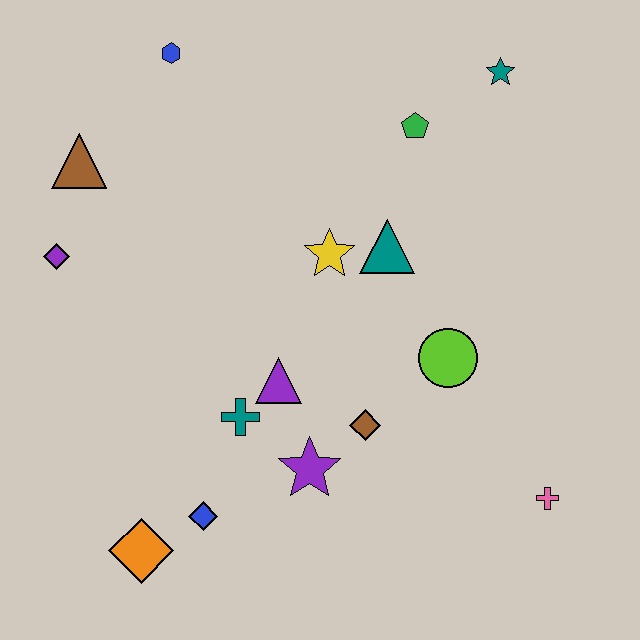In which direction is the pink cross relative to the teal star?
The pink cross is below the teal star.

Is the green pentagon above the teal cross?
Yes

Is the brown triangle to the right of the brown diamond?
No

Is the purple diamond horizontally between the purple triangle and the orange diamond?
No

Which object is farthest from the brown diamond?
The blue hexagon is farthest from the brown diamond.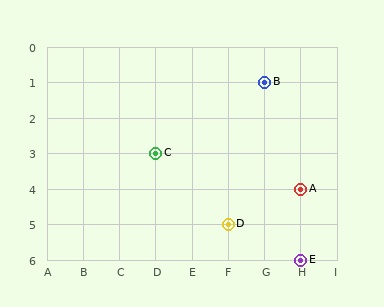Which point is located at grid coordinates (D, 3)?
Point C is at (D, 3).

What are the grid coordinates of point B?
Point B is at grid coordinates (G, 1).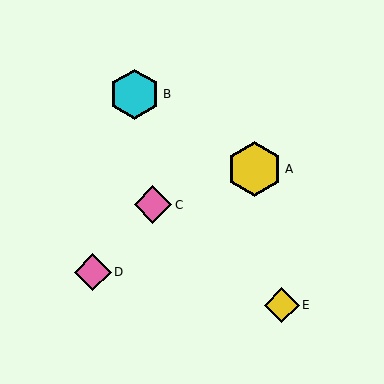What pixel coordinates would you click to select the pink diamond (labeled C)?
Click at (153, 205) to select the pink diamond C.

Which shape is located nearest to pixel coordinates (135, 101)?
The cyan hexagon (labeled B) at (135, 94) is nearest to that location.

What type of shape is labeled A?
Shape A is a yellow hexagon.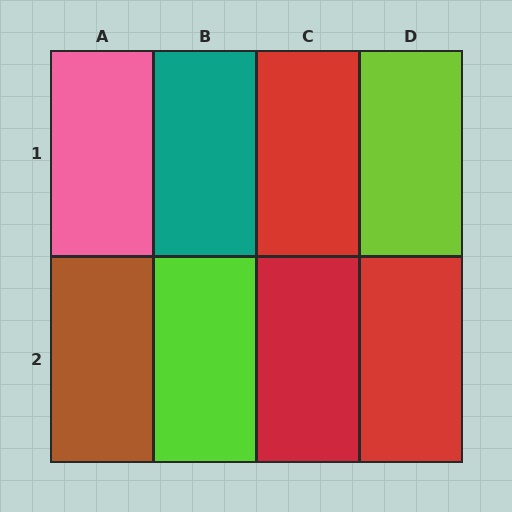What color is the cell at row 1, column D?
Lime.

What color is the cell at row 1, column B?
Teal.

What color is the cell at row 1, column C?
Red.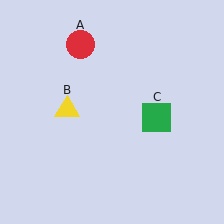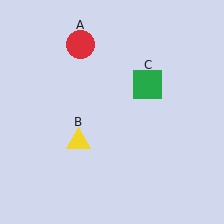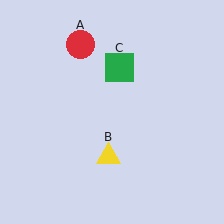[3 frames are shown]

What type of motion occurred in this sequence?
The yellow triangle (object B), green square (object C) rotated counterclockwise around the center of the scene.